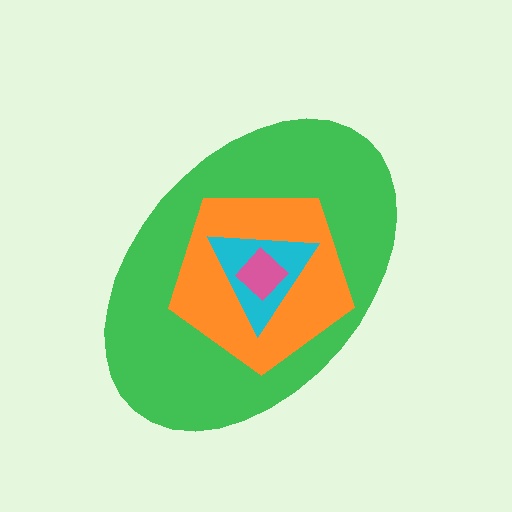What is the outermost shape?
The green ellipse.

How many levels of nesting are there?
4.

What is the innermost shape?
The pink diamond.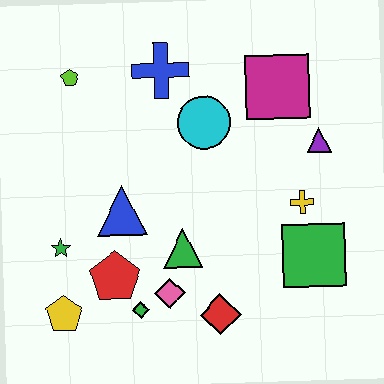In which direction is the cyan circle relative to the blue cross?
The cyan circle is below the blue cross.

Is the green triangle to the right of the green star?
Yes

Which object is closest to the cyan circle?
The blue cross is closest to the cyan circle.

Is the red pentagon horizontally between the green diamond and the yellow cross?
No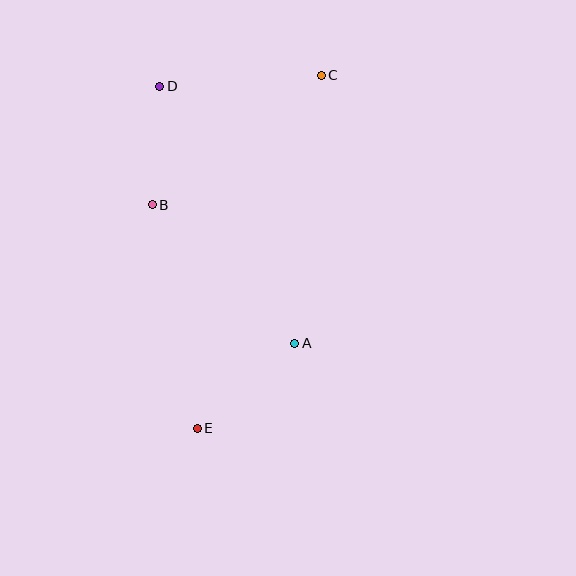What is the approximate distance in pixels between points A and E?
The distance between A and E is approximately 129 pixels.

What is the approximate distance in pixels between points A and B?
The distance between A and B is approximately 198 pixels.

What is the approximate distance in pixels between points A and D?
The distance between A and D is approximately 290 pixels.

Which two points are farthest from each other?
Points C and E are farthest from each other.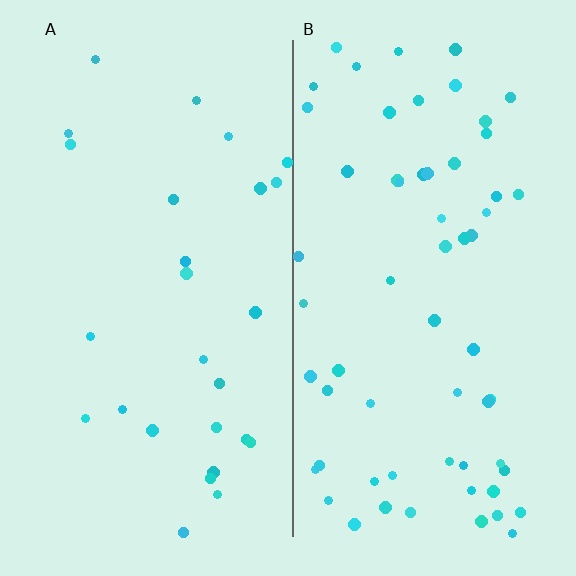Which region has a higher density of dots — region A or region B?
B (the right).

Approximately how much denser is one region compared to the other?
Approximately 2.3× — region B over region A.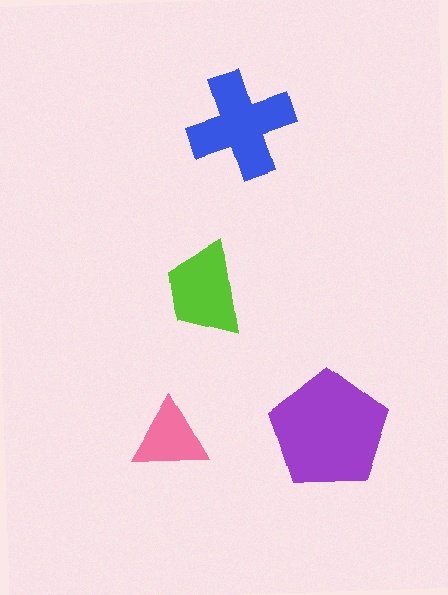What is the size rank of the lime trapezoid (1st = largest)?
3rd.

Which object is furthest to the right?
The purple pentagon is rightmost.